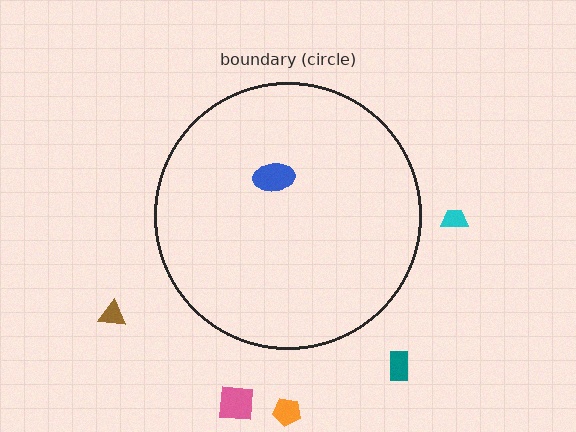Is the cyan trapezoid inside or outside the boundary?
Outside.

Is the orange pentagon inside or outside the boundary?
Outside.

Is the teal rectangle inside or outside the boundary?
Outside.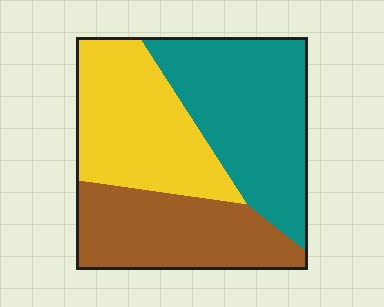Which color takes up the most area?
Teal, at roughly 40%.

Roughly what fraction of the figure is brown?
Brown covers around 30% of the figure.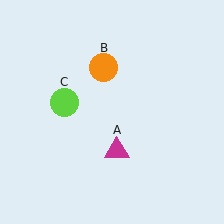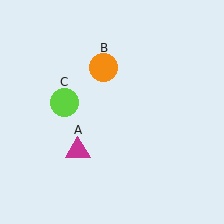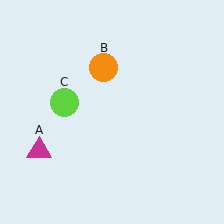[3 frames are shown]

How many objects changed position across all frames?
1 object changed position: magenta triangle (object A).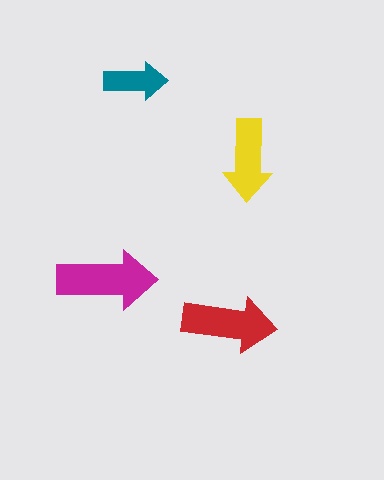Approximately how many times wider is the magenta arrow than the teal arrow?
About 1.5 times wider.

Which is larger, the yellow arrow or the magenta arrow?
The magenta one.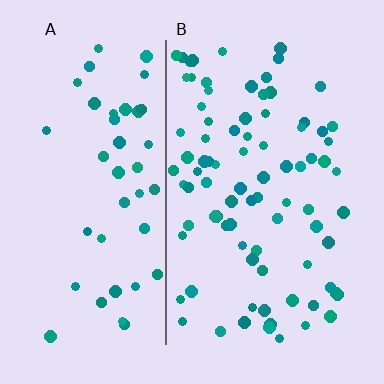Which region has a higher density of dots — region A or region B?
B (the right).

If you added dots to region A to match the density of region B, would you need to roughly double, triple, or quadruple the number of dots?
Approximately double.